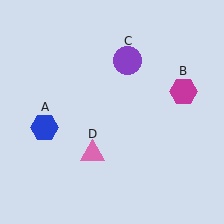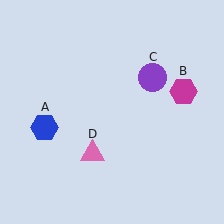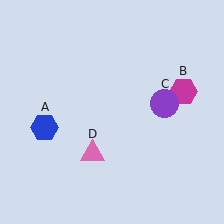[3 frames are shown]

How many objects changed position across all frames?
1 object changed position: purple circle (object C).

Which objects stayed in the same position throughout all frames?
Blue hexagon (object A) and magenta hexagon (object B) and pink triangle (object D) remained stationary.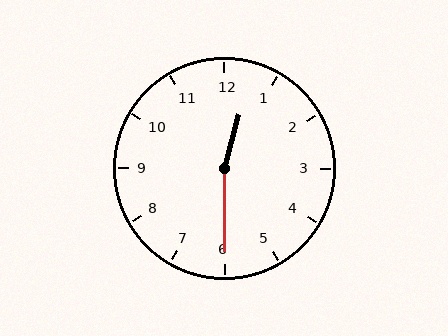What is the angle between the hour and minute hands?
Approximately 165 degrees.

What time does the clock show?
12:30.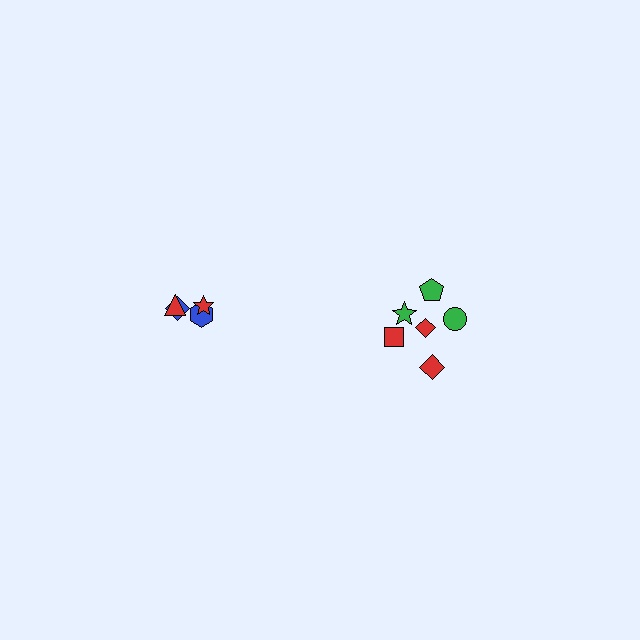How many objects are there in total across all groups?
There are 10 objects.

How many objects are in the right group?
There are 6 objects.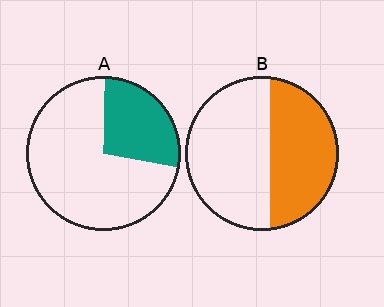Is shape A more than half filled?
No.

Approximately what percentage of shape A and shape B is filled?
A is approximately 30% and B is approximately 45%.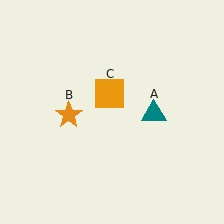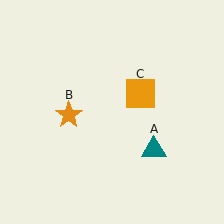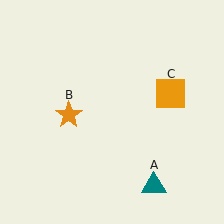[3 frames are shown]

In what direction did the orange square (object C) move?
The orange square (object C) moved right.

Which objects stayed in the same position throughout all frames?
Orange star (object B) remained stationary.